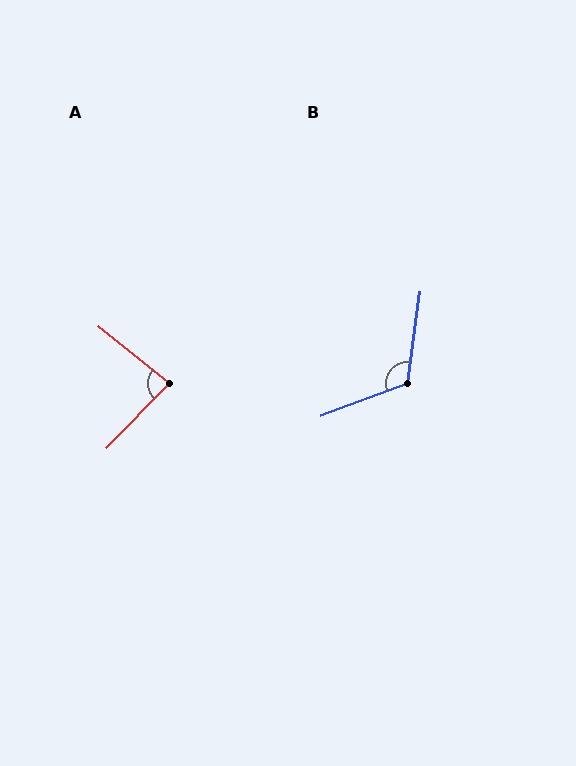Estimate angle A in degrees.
Approximately 84 degrees.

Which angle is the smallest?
A, at approximately 84 degrees.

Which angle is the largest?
B, at approximately 118 degrees.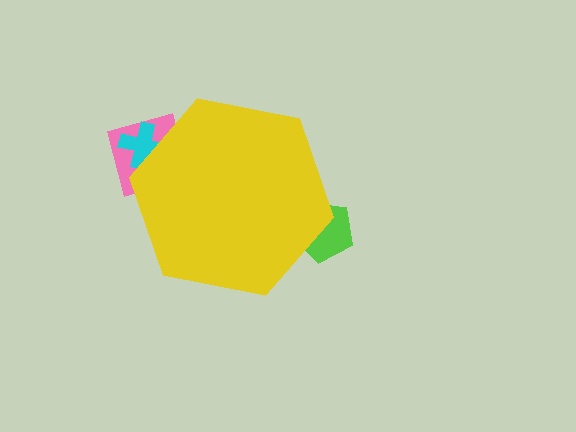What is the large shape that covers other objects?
A yellow hexagon.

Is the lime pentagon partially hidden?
Yes, the lime pentagon is partially hidden behind the yellow hexagon.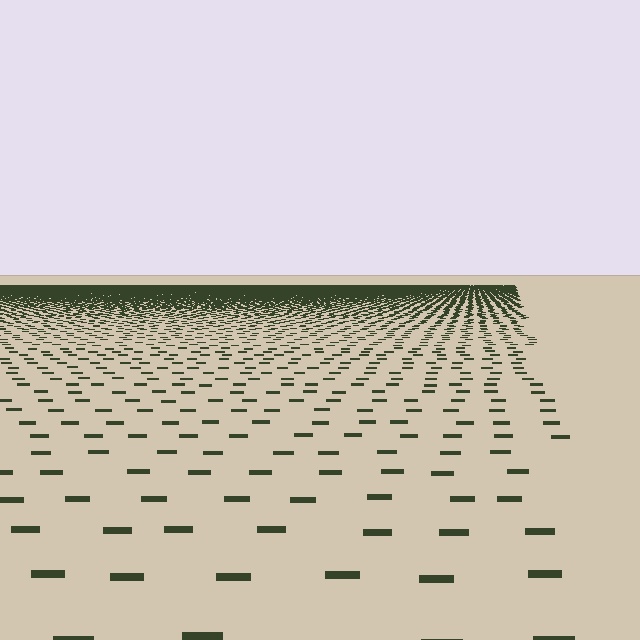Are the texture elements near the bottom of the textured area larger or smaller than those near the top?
Larger. Near the bottom, elements are closer to the viewer and appear at a bigger on-screen size.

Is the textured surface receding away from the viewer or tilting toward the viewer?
The surface is receding away from the viewer. Texture elements get smaller and denser toward the top.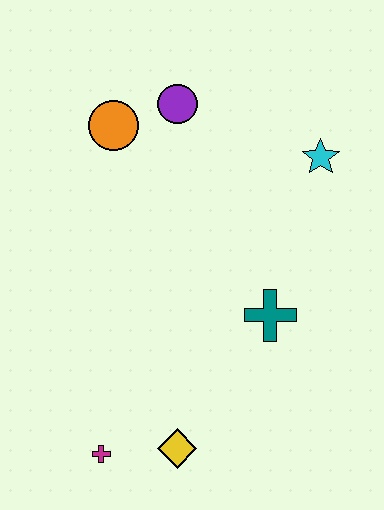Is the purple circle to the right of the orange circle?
Yes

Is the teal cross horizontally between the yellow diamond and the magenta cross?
No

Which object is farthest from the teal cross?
The orange circle is farthest from the teal cross.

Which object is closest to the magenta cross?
The yellow diamond is closest to the magenta cross.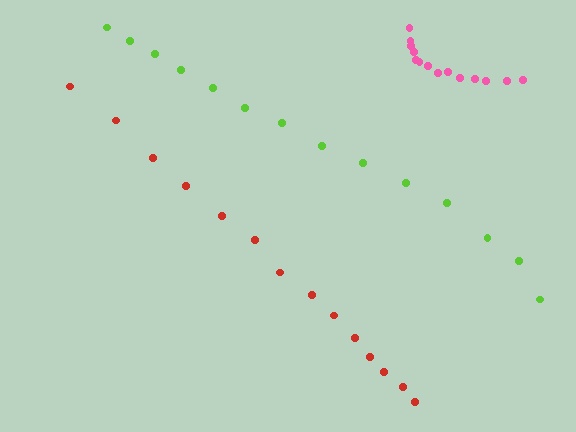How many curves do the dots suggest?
There are 3 distinct paths.